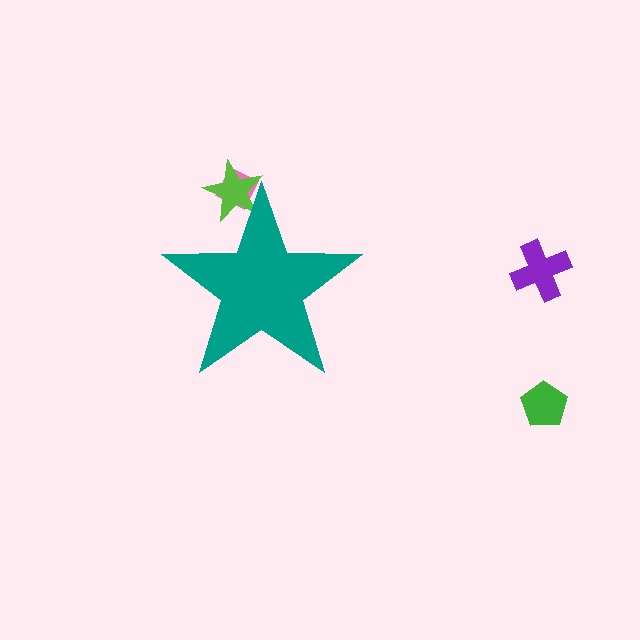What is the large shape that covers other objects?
A teal star.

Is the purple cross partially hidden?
No, the purple cross is fully visible.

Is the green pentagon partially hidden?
No, the green pentagon is fully visible.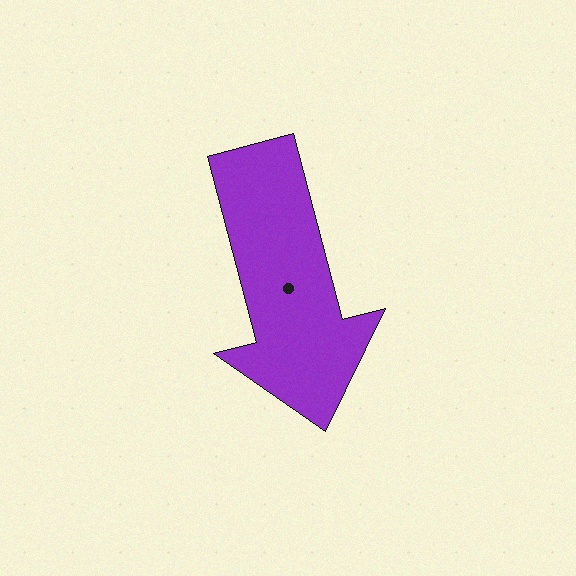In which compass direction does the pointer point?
South.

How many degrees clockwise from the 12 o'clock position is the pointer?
Approximately 165 degrees.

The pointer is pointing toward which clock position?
Roughly 6 o'clock.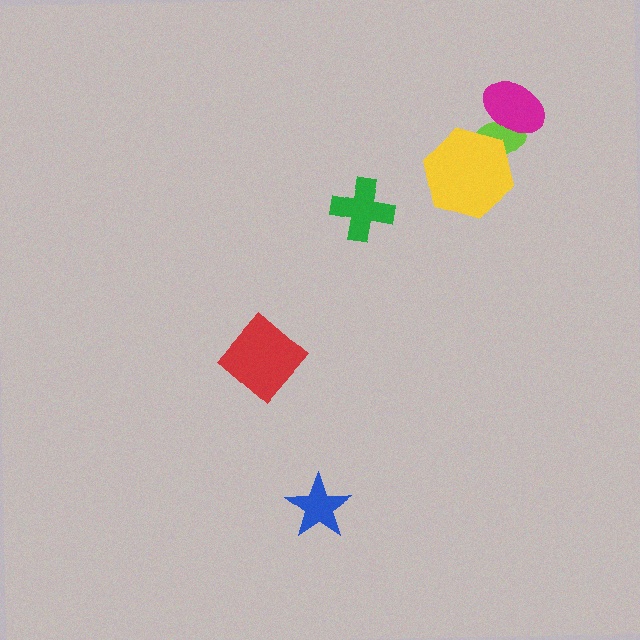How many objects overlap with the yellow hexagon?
1 object overlaps with the yellow hexagon.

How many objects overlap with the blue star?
0 objects overlap with the blue star.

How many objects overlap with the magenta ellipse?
1 object overlaps with the magenta ellipse.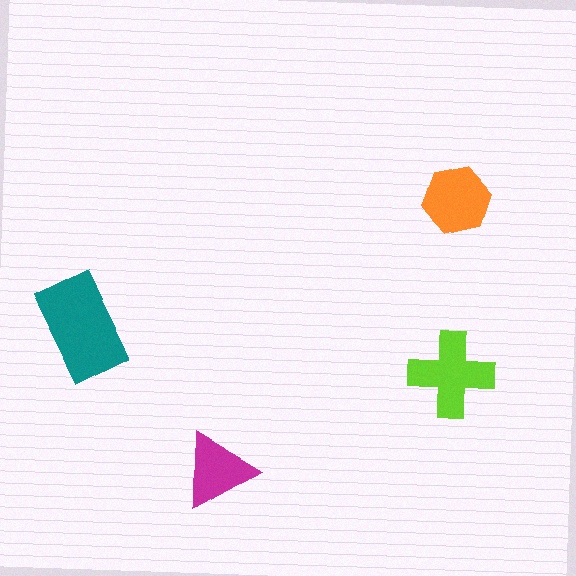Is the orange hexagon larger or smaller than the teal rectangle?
Smaller.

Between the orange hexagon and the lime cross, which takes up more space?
The lime cross.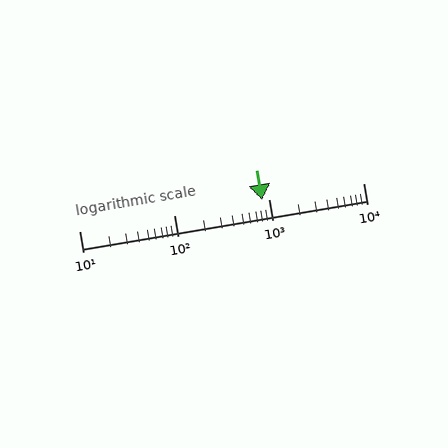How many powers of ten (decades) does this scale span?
The scale spans 3 decades, from 10 to 10000.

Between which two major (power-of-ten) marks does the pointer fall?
The pointer is between 100 and 1000.